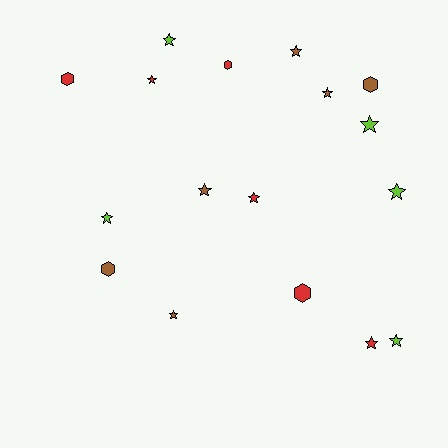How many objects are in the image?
There are 17 objects.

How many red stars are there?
There are 3 red stars.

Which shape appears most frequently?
Star, with 12 objects.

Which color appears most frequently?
Brown, with 6 objects.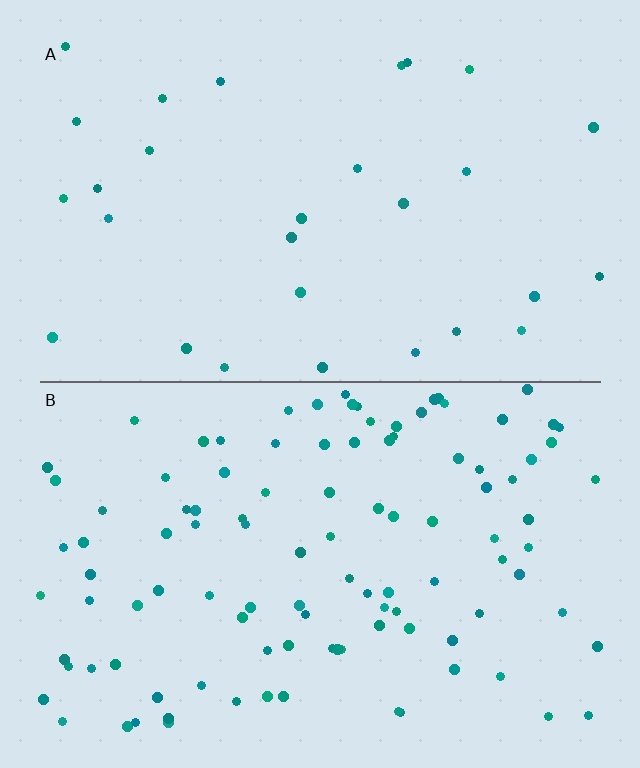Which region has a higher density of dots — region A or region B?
B (the bottom).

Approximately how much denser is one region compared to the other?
Approximately 3.8× — region B over region A.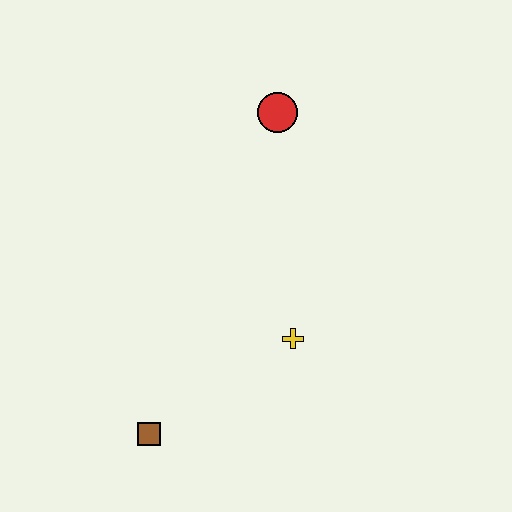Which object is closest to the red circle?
The yellow cross is closest to the red circle.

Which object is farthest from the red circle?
The brown square is farthest from the red circle.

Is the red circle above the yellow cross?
Yes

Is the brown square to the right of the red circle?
No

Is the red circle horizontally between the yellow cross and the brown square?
Yes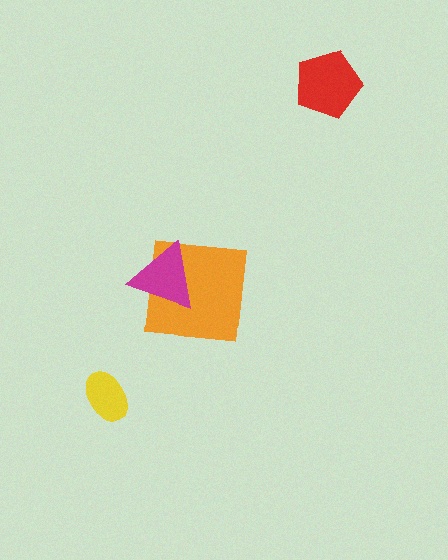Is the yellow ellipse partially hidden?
No, no other shape covers it.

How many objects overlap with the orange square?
1 object overlaps with the orange square.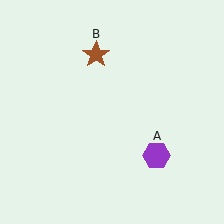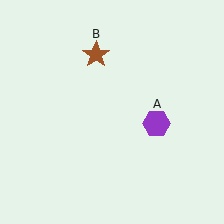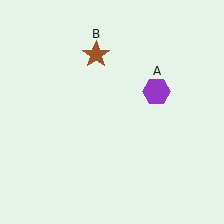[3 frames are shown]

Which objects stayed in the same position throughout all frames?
Brown star (object B) remained stationary.